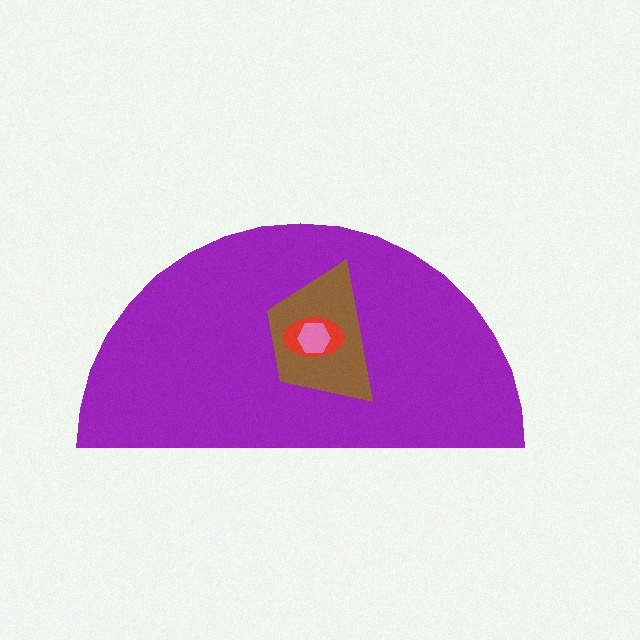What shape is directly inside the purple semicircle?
The brown trapezoid.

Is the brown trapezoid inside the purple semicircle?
Yes.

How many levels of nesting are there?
4.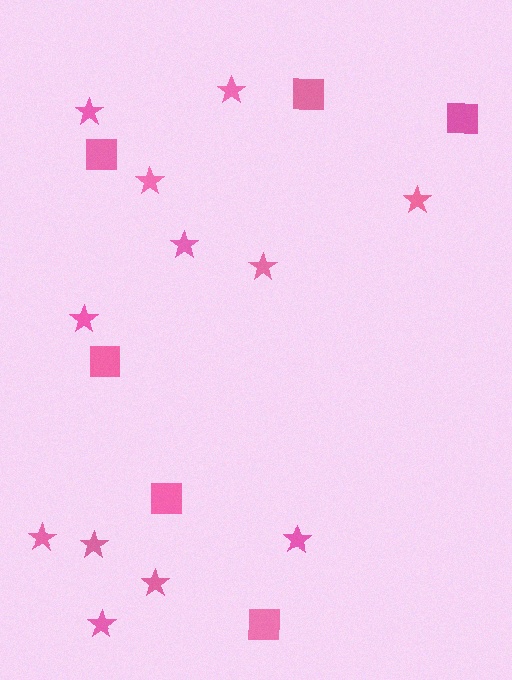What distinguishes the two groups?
There are 2 groups: one group of stars (12) and one group of squares (6).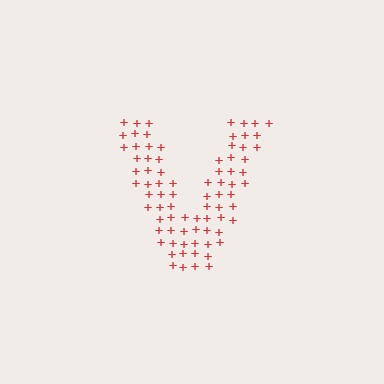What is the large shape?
The large shape is the letter V.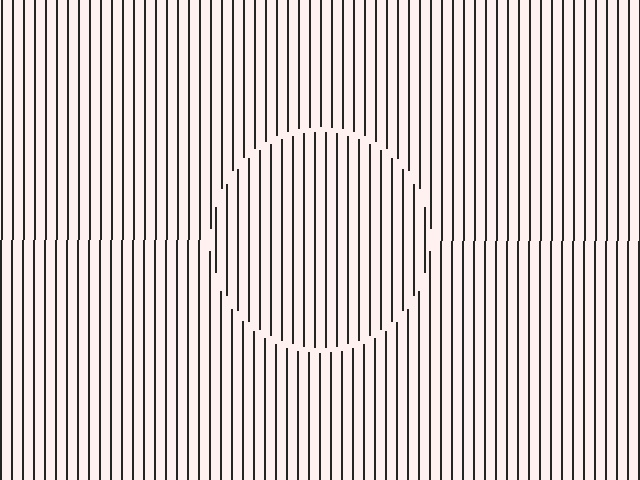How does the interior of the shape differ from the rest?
The interior of the shape contains the same grating, shifted by half a period — the contour is defined by the phase discontinuity where line-ends from the inner and outer gratings abut.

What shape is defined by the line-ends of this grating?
An illusory circle. The interior of the shape contains the same grating, shifted by half a period — the contour is defined by the phase discontinuity where line-ends from the inner and outer gratings abut.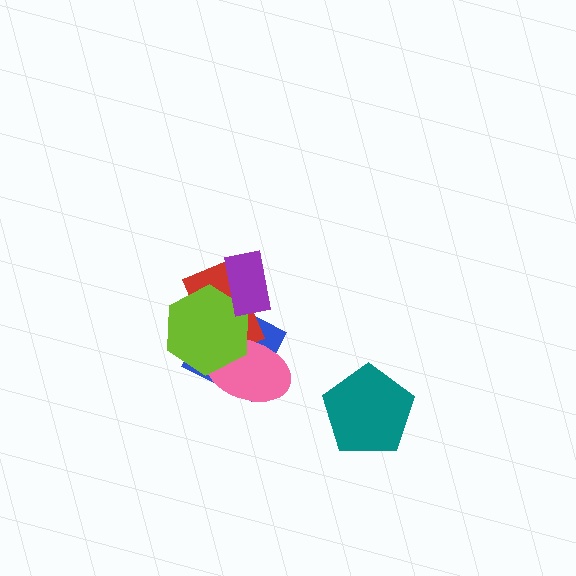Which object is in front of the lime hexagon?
The purple rectangle is in front of the lime hexagon.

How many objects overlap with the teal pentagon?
0 objects overlap with the teal pentagon.